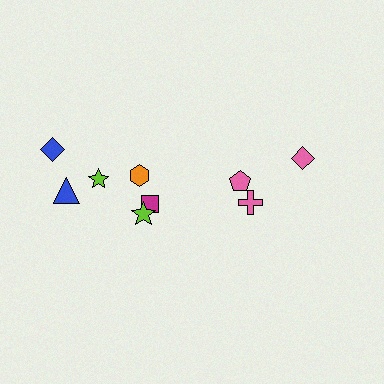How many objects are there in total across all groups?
There are 9 objects.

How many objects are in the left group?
There are 6 objects.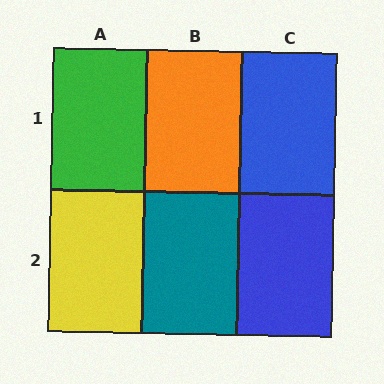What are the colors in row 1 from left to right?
Green, orange, blue.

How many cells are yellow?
1 cell is yellow.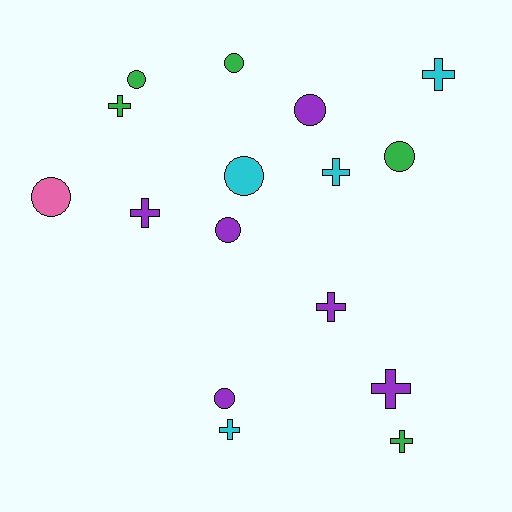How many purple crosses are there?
There are 3 purple crosses.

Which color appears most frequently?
Purple, with 6 objects.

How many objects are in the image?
There are 16 objects.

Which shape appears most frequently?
Circle, with 8 objects.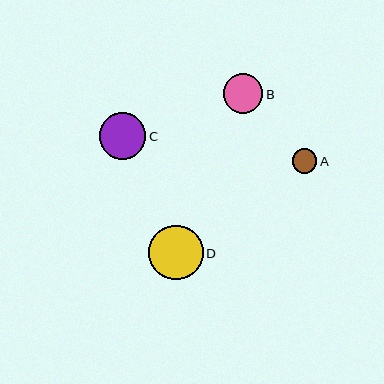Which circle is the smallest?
Circle A is the smallest with a size of approximately 25 pixels.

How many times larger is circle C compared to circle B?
Circle C is approximately 1.2 times the size of circle B.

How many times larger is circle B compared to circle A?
Circle B is approximately 1.6 times the size of circle A.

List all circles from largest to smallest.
From largest to smallest: D, C, B, A.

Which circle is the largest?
Circle D is the largest with a size of approximately 55 pixels.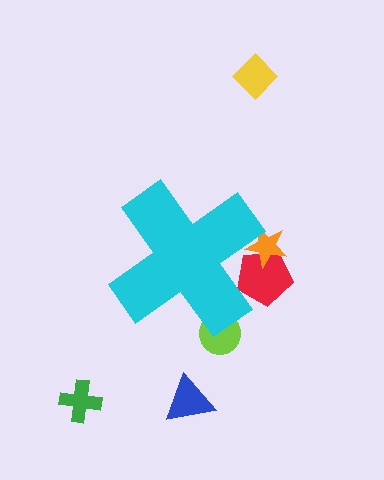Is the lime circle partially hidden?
Yes, the lime circle is partially hidden behind the cyan cross.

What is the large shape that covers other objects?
A cyan cross.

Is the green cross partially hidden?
No, the green cross is fully visible.